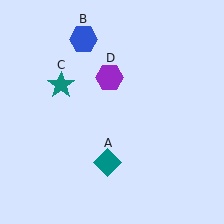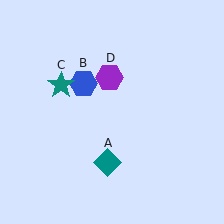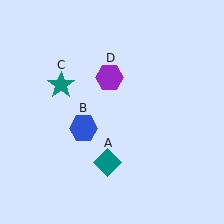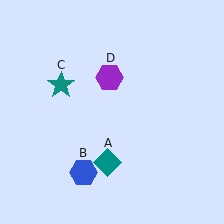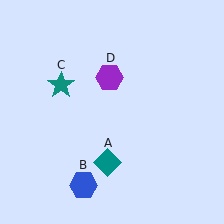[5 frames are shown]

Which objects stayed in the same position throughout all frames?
Teal diamond (object A) and teal star (object C) and purple hexagon (object D) remained stationary.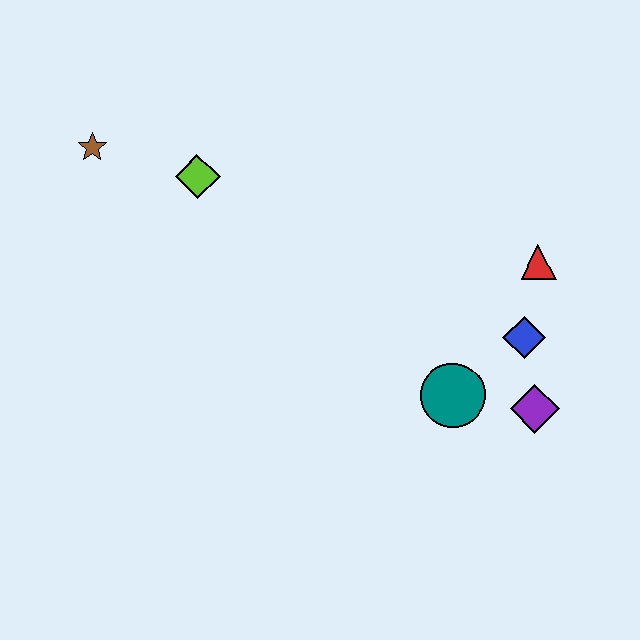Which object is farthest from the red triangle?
The brown star is farthest from the red triangle.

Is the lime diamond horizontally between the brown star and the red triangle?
Yes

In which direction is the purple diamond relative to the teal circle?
The purple diamond is to the right of the teal circle.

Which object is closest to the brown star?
The lime diamond is closest to the brown star.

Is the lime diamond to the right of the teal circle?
No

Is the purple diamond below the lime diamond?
Yes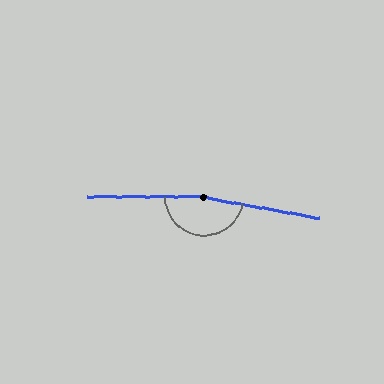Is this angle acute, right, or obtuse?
It is obtuse.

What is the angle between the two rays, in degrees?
Approximately 169 degrees.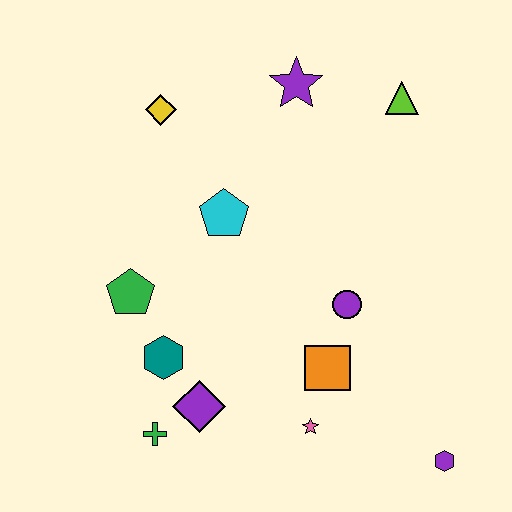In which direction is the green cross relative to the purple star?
The green cross is below the purple star.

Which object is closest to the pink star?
The orange square is closest to the pink star.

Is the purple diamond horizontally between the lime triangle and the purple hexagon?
No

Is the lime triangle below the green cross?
No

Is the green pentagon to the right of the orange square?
No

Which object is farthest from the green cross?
The lime triangle is farthest from the green cross.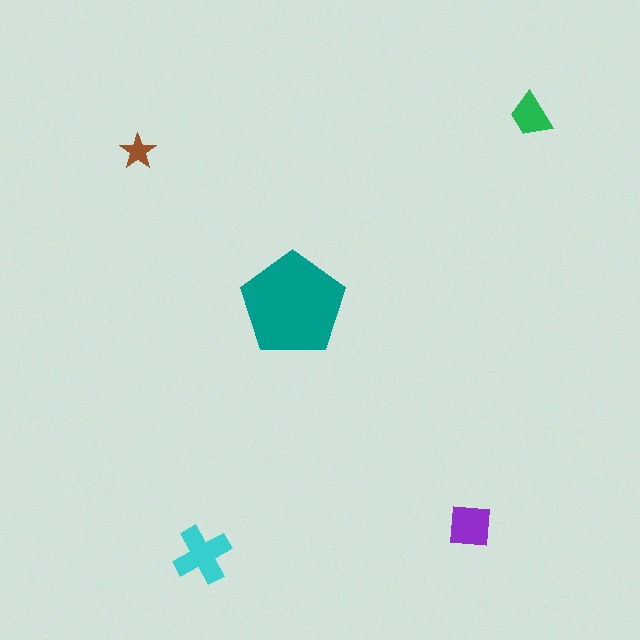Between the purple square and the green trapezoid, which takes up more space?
The purple square.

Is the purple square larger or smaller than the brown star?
Larger.